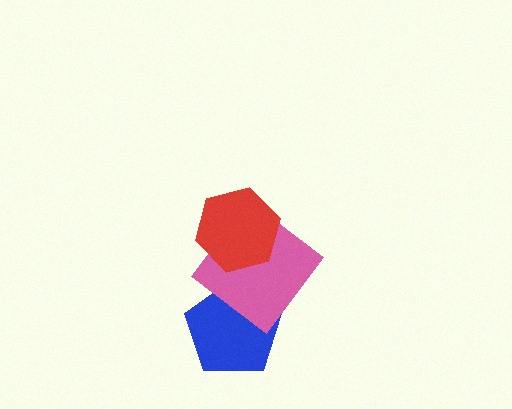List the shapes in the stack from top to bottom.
From top to bottom: the red hexagon, the pink diamond, the blue pentagon.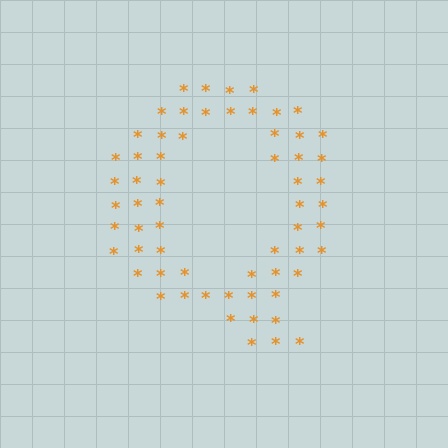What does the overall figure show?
The overall figure shows the letter Q.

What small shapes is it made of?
It is made of small asterisks.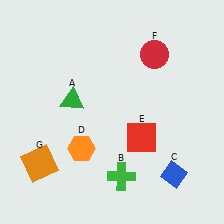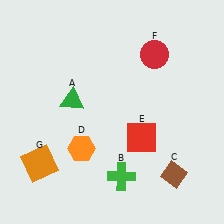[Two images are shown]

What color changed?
The diamond (C) changed from blue in Image 1 to brown in Image 2.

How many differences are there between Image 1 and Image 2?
There is 1 difference between the two images.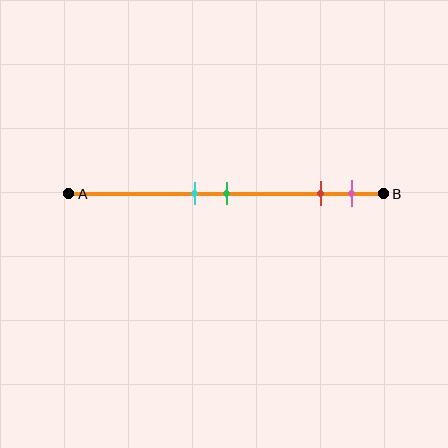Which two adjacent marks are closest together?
The cyan and green marks are the closest adjacent pair.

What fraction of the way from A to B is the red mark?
The red mark is approximately 80% (0.8) of the way from A to B.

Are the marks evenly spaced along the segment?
No, the marks are not evenly spaced.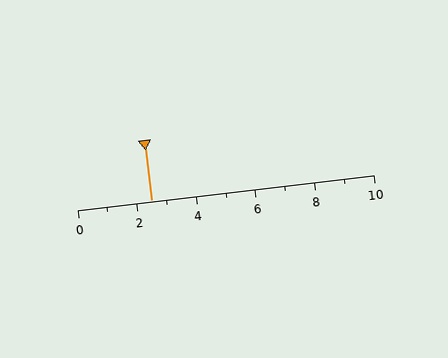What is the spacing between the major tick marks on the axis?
The major ticks are spaced 2 apart.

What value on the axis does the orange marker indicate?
The marker indicates approximately 2.5.